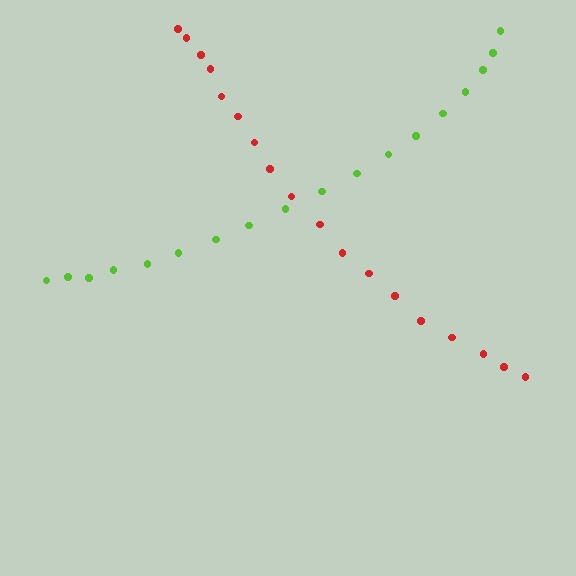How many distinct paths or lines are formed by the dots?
There are 2 distinct paths.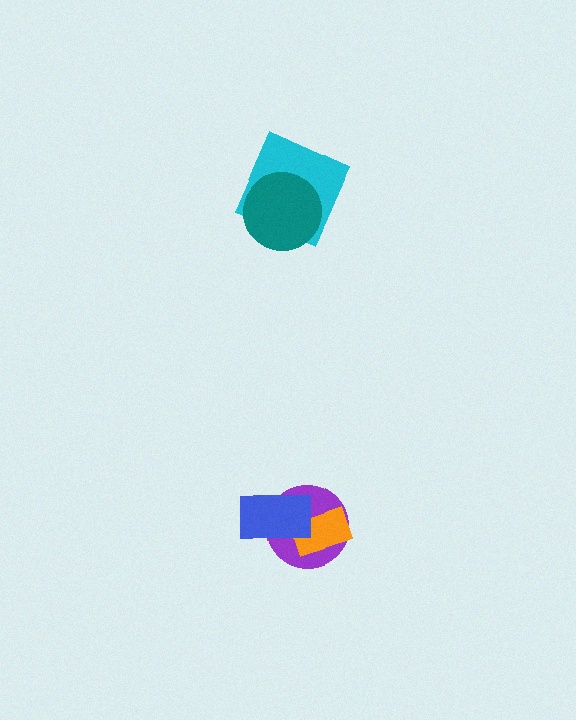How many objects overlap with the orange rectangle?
2 objects overlap with the orange rectangle.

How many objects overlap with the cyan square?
1 object overlaps with the cyan square.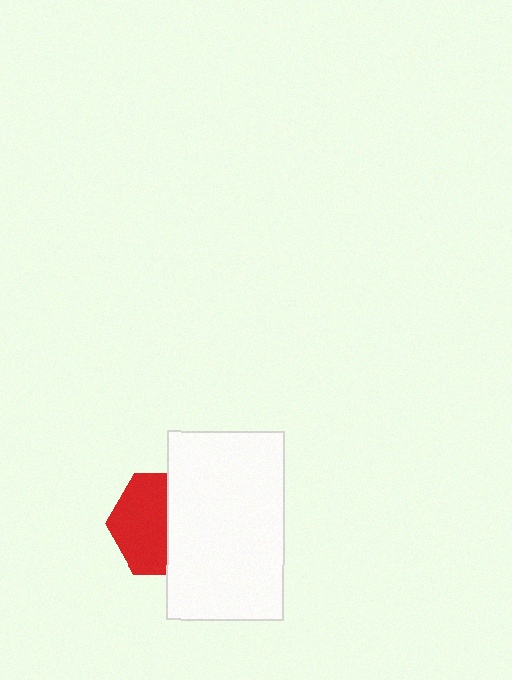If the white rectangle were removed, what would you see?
You would see the complete red hexagon.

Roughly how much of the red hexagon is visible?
About half of it is visible (roughly 53%).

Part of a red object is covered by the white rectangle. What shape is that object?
It is a hexagon.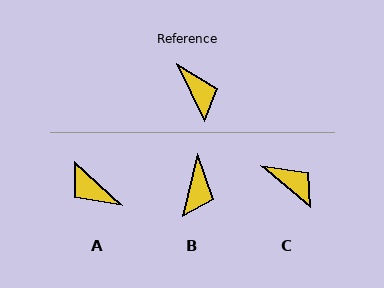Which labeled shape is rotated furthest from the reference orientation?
A, about 159 degrees away.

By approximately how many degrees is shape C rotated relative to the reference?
Approximately 23 degrees counter-clockwise.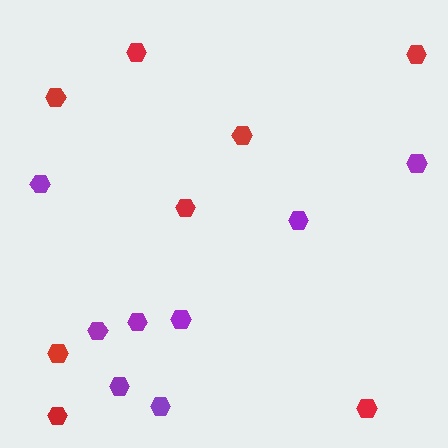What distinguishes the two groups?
There are 2 groups: one group of red hexagons (8) and one group of purple hexagons (8).